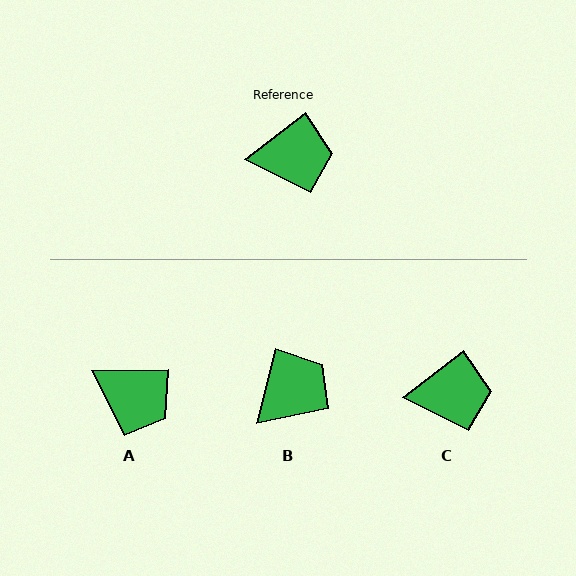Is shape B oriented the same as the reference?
No, it is off by about 38 degrees.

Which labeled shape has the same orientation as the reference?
C.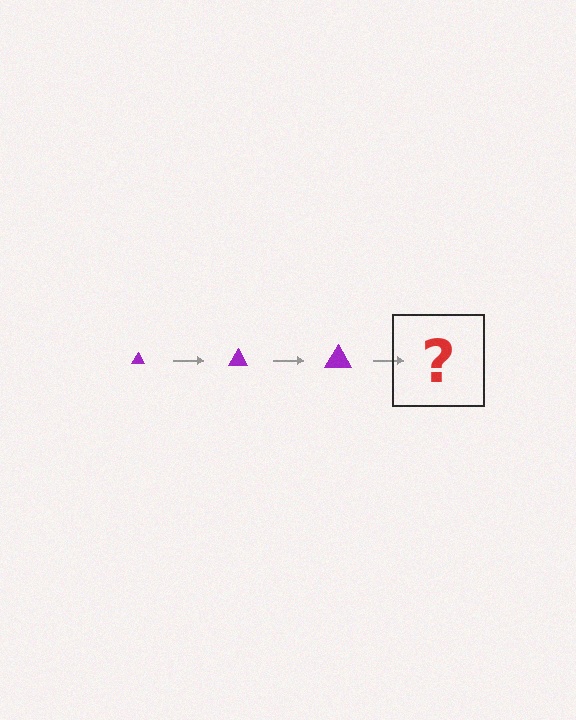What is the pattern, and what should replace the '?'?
The pattern is that the triangle gets progressively larger each step. The '?' should be a purple triangle, larger than the previous one.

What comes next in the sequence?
The next element should be a purple triangle, larger than the previous one.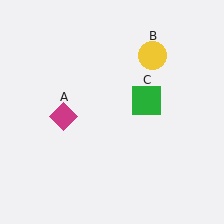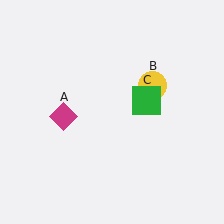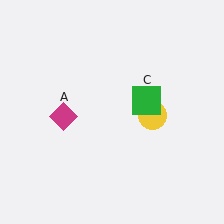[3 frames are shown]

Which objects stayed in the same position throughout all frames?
Magenta diamond (object A) and green square (object C) remained stationary.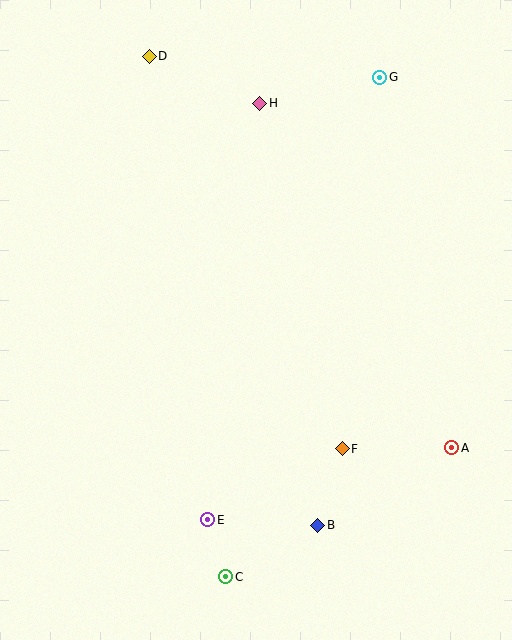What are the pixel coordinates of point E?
Point E is at (208, 520).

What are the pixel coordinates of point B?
Point B is at (318, 525).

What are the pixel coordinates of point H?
Point H is at (260, 103).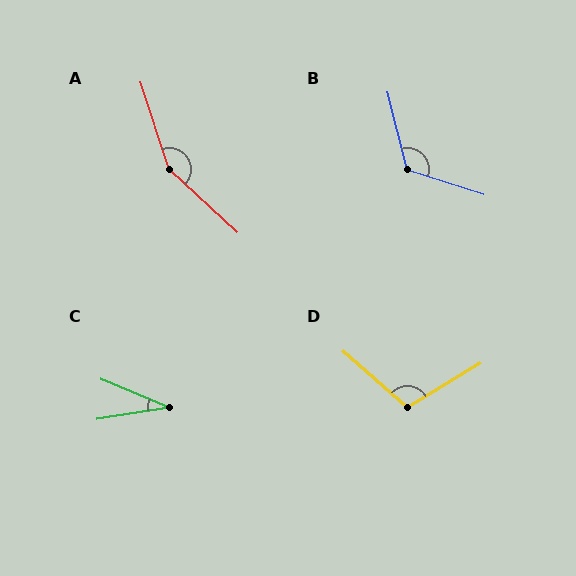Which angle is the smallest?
C, at approximately 32 degrees.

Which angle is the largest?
A, at approximately 151 degrees.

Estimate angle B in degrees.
Approximately 122 degrees.